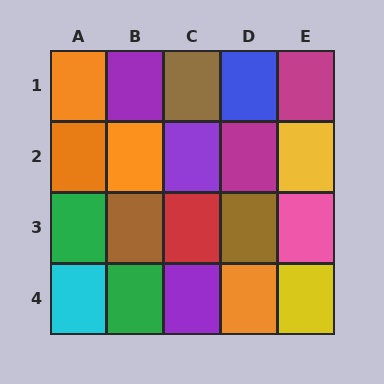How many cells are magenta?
2 cells are magenta.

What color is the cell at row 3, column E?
Pink.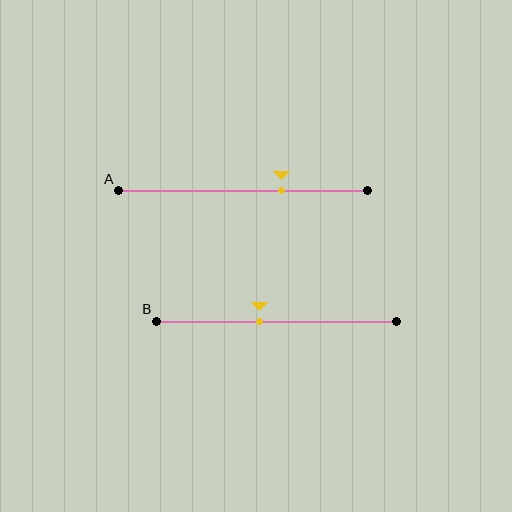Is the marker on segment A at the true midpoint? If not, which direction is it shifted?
No, the marker on segment A is shifted to the right by about 16% of the segment length.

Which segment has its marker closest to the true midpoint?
Segment B has its marker closest to the true midpoint.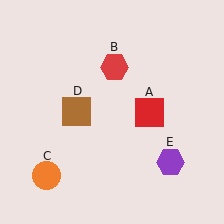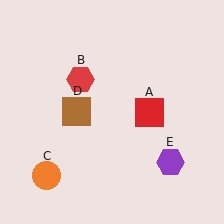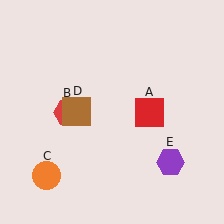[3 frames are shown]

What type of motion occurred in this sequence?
The red hexagon (object B) rotated counterclockwise around the center of the scene.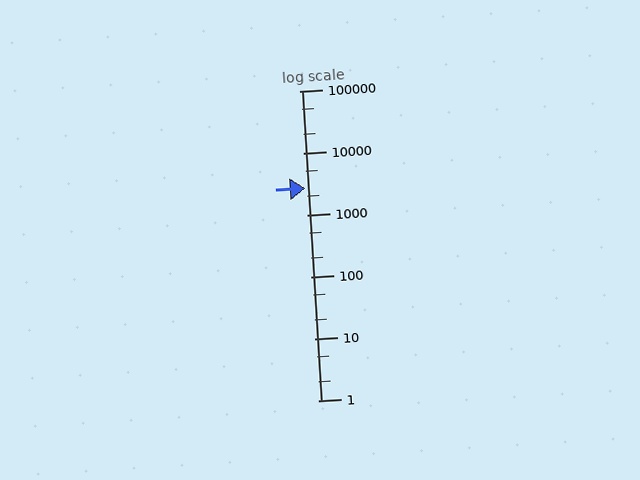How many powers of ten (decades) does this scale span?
The scale spans 5 decades, from 1 to 100000.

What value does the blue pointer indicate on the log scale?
The pointer indicates approximately 2700.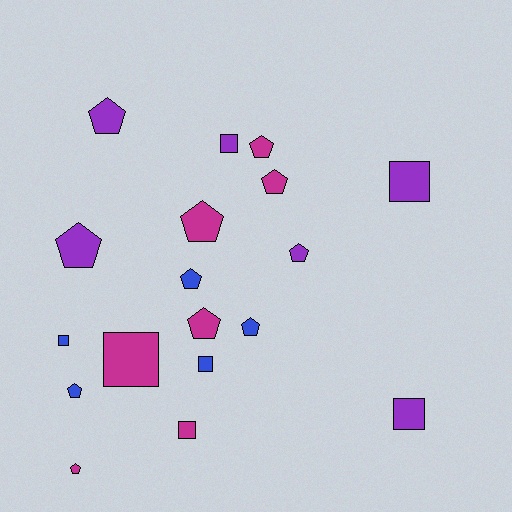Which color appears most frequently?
Magenta, with 7 objects.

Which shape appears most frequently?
Pentagon, with 11 objects.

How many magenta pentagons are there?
There are 5 magenta pentagons.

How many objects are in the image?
There are 18 objects.